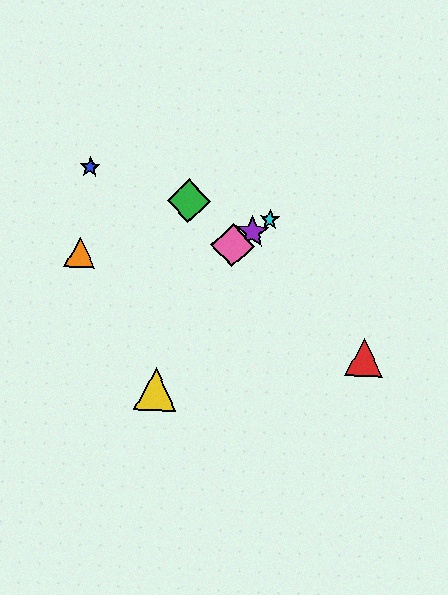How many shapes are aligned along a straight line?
3 shapes (the purple star, the cyan star, the pink diamond) are aligned along a straight line.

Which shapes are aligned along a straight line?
The purple star, the cyan star, the pink diamond are aligned along a straight line.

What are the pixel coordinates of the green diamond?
The green diamond is at (189, 201).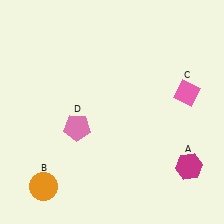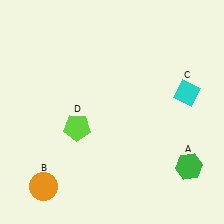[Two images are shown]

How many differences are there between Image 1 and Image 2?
There are 3 differences between the two images.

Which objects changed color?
A changed from magenta to green. C changed from pink to cyan. D changed from pink to lime.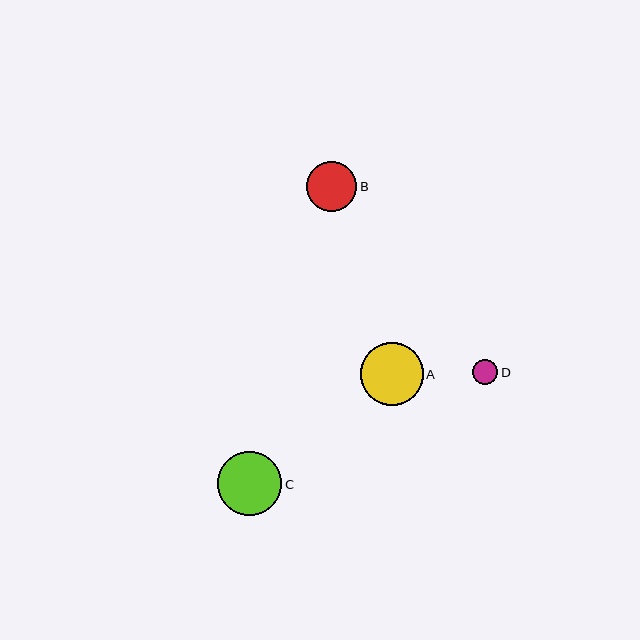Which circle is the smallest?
Circle D is the smallest with a size of approximately 25 pixels.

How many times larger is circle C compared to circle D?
Circle C is approximately 2.6 times the size of circle D.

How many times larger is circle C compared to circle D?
Circle C is approximately 2.6 times the size of circle D.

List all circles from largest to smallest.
From largest to smallest: C, A, B, D.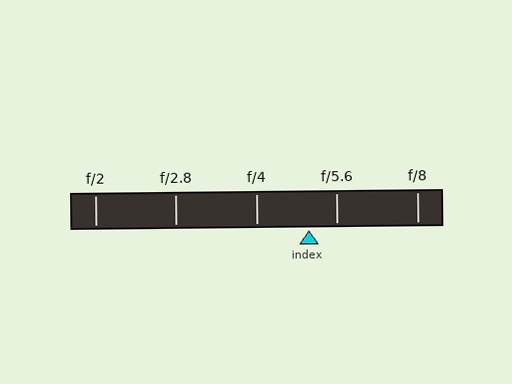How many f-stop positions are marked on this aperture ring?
There are 5 f-stop positions marked.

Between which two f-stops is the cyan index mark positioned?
The index mark is between f/4 and f/5.6.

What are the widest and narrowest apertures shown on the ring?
The widest aperture shown is f/2 and the narrowest is f/8.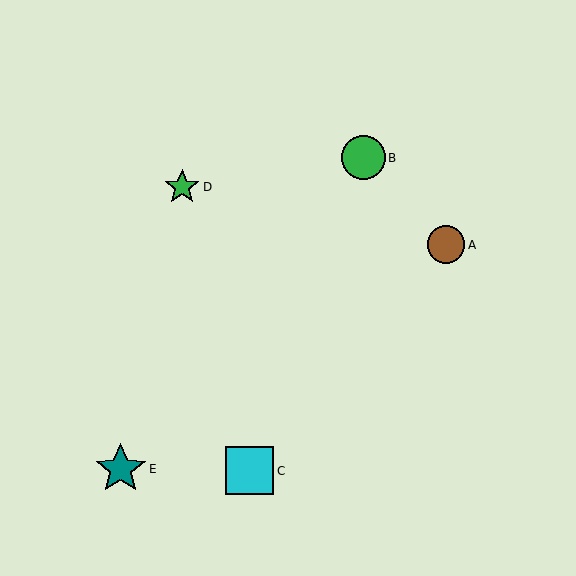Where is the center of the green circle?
The center of the green circle is at (363, 158).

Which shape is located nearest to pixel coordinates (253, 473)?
The cyan square (labeled C) at (250, 471) is nearest to that location.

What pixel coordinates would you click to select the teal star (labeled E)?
Click at (121, 469) to select the teal star E.